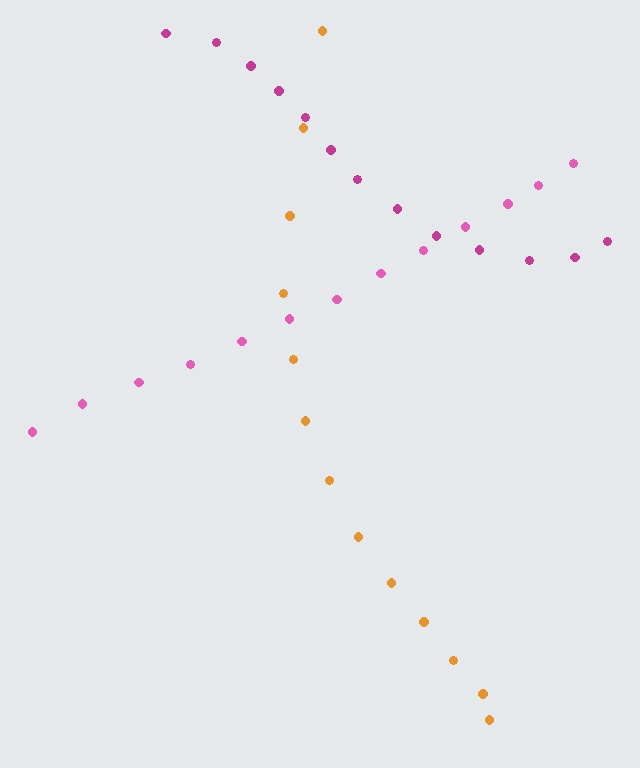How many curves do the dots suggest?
There are 3 distinct paths.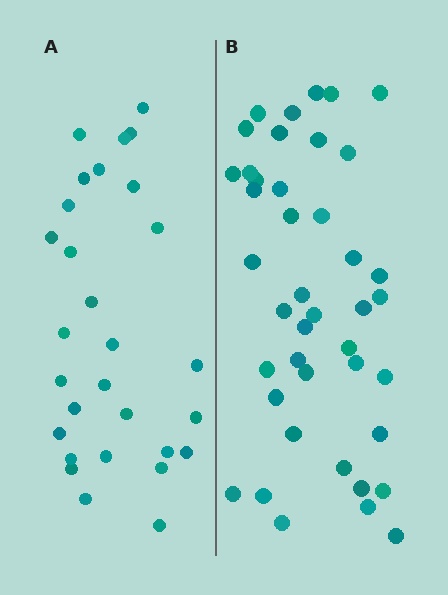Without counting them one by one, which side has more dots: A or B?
Region B (the right region) has more dots.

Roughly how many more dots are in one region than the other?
Region B has approximately 15 more dots than region A.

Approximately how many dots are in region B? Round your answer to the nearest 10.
About 40 dots. (The exact count is 42, which rounds to 40.)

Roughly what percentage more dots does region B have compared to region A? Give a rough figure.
About 45% more.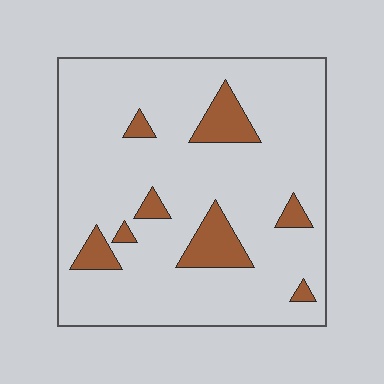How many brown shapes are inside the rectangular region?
8.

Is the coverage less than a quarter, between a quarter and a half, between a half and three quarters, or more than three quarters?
Less than a quarter.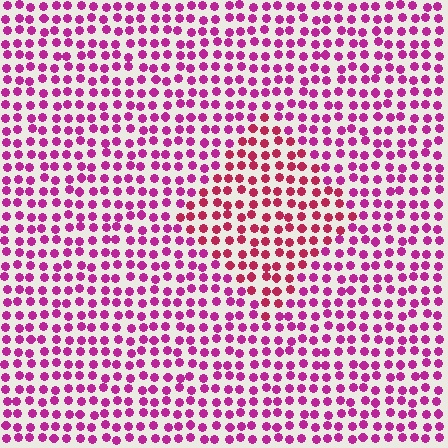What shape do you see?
I see a diamond.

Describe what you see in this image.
The image is filled with small magenta elements in a uniform arrangement. A diamond-shaped region is visible where the elements are tinted to a slightly different hue, forming a subtle color boundary.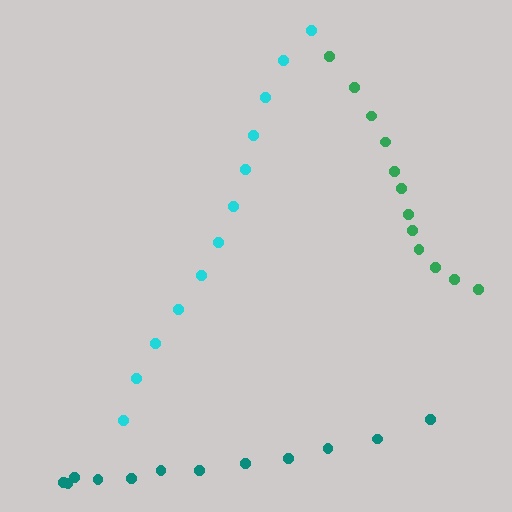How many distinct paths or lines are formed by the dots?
There are 3 distinct paths.